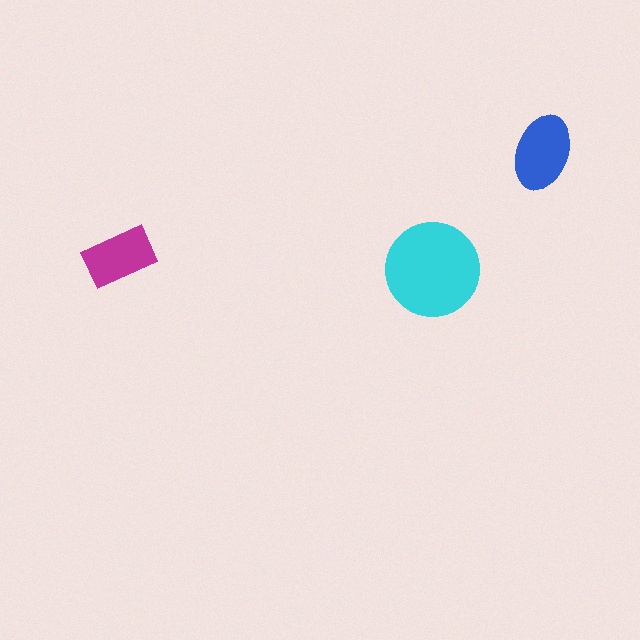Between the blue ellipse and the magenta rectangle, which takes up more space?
The blue ellipse.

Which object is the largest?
The cyan circle.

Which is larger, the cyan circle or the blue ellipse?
The cyan circle.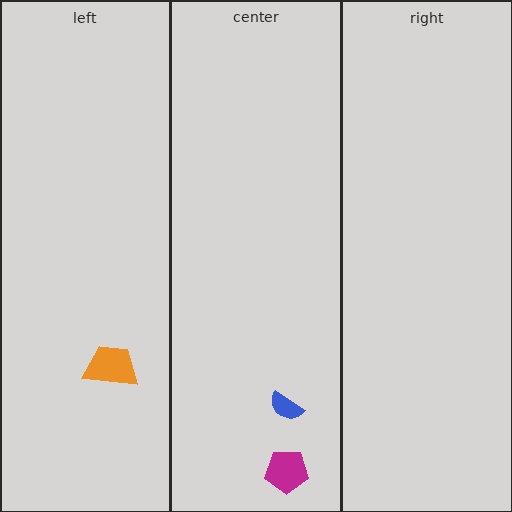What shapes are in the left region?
The orange trapezoid.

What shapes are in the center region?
The magenta pentagon, the blue semicircle.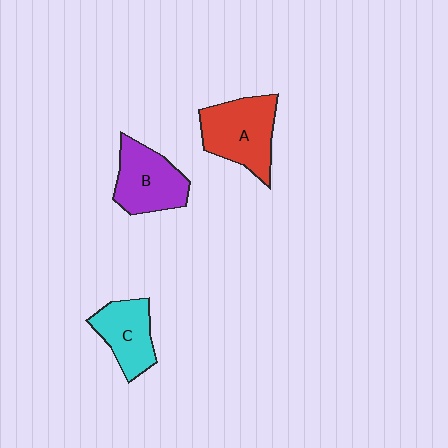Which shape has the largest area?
Shape A (red).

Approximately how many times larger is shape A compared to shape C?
Approximately 1.3 times.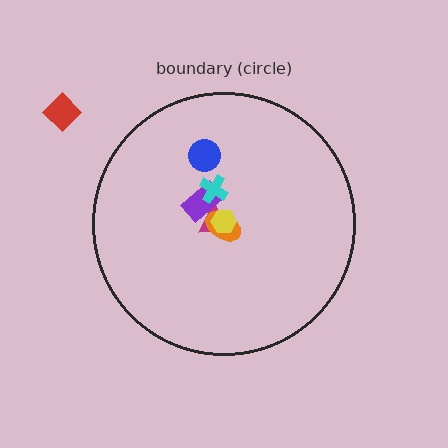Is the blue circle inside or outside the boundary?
Inside.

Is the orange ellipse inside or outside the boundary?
Inside.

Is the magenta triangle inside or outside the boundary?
Inside.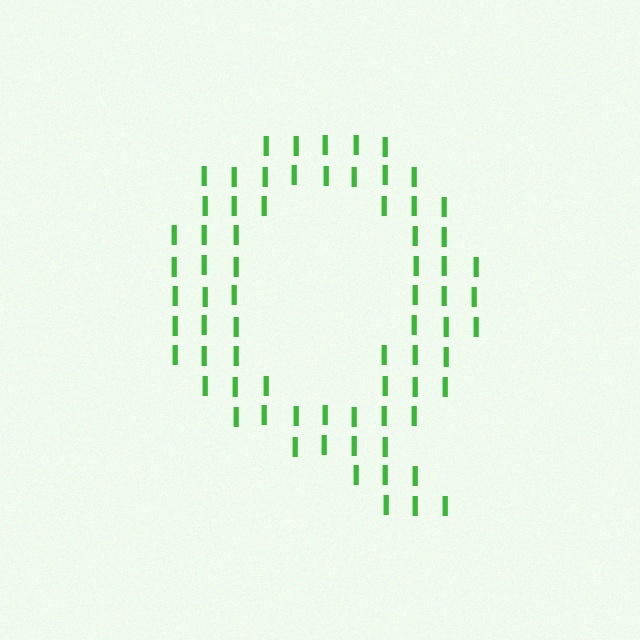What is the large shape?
The large shape is the letter Q.